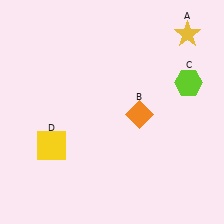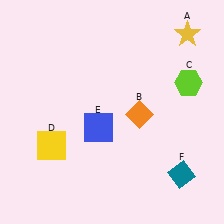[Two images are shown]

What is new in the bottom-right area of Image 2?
A teal diamond (F) was added in the bottom-right area of Image 2.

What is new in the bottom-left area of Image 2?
A blue square (E) was added in the bottom-left area of Image 2.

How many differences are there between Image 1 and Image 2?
There are 2 differences between the two images.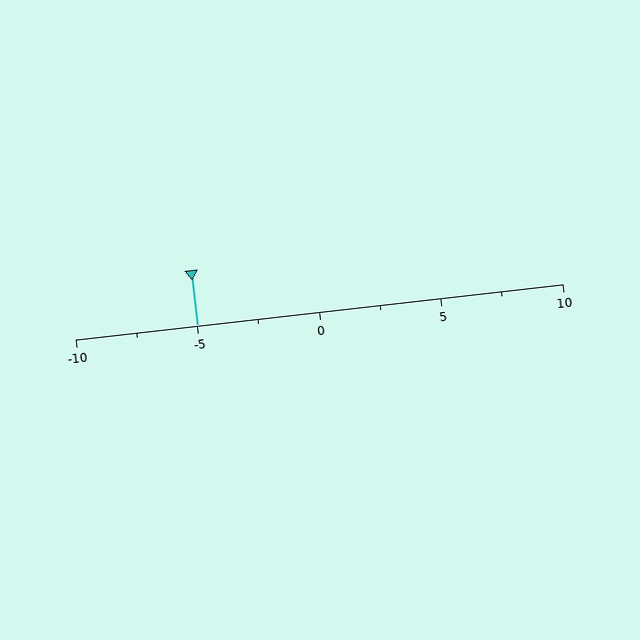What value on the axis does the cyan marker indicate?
The marker indicates approximately -5.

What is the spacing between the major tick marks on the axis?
The major ticks are spaced 5 apart.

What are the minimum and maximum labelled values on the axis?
The axis runs from -10 to 10.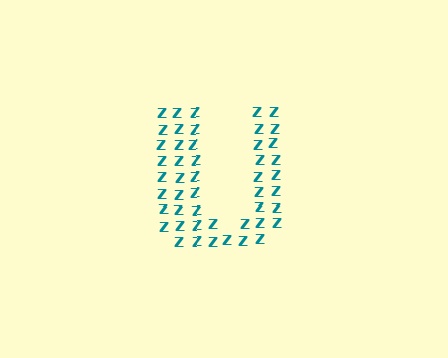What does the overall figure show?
The overall figure shows the letter U.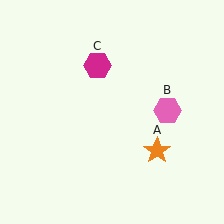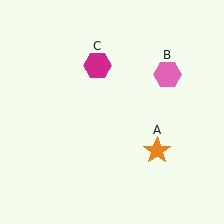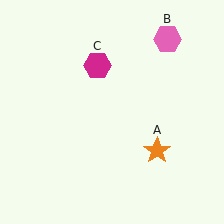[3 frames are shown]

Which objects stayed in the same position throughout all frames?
Orange star (object A) and magenta hexagon (object C) remained stationary.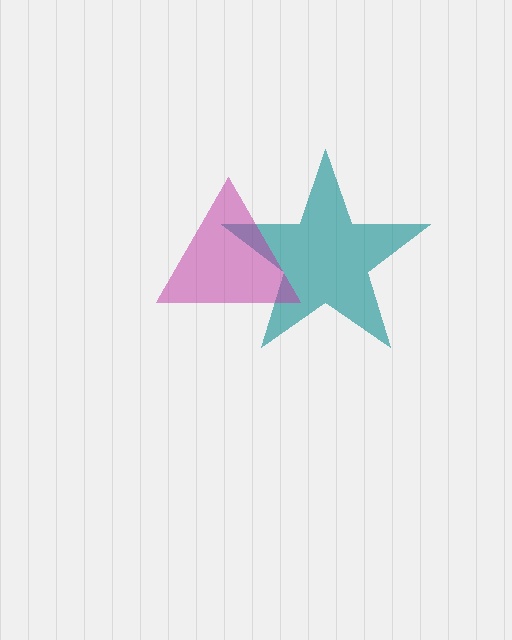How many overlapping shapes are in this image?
There are 2 overlapping shapes in the image.